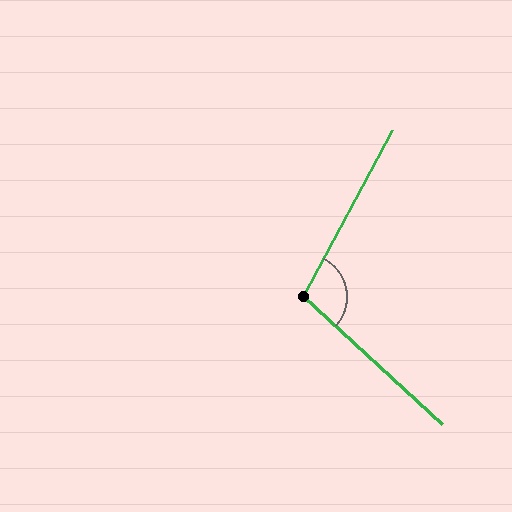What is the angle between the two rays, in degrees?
Approximately 104 degrees.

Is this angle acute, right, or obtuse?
It is obtuse.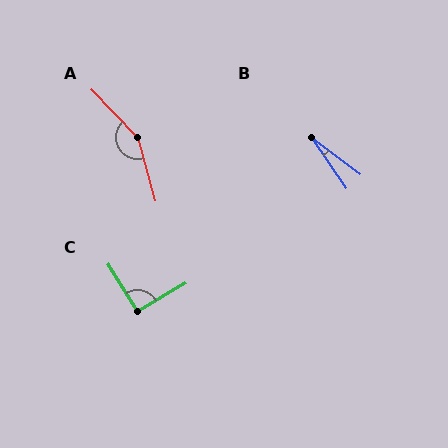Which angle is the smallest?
B, at approximately 19 degrees.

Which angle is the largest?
A, at approximately 151 degrees.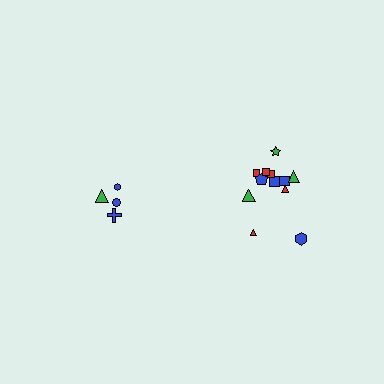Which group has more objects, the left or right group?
The right group.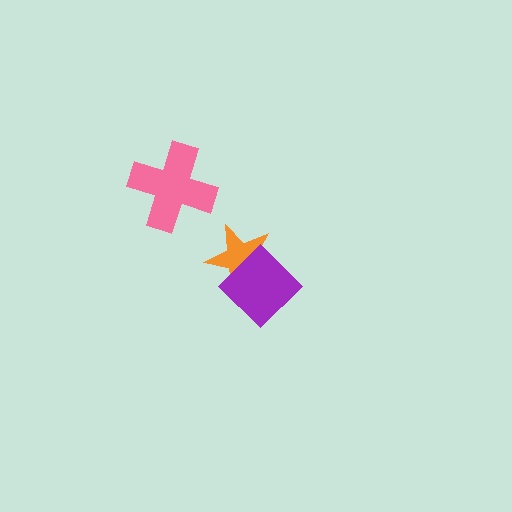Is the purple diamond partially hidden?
No, no other shape covers it.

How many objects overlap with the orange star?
1 object overlaps with the orange star.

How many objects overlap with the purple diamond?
1 object overlaps with the purple diamond.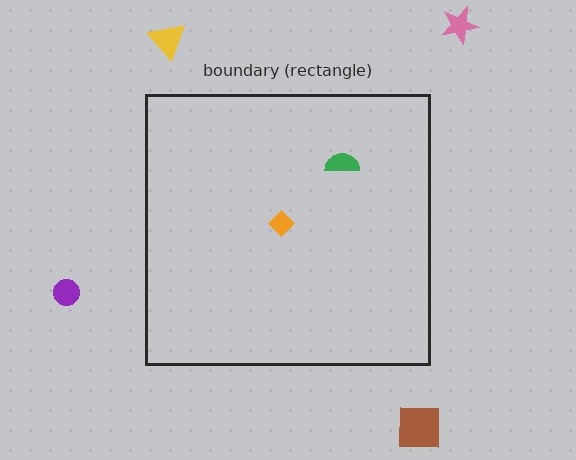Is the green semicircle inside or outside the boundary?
Inside.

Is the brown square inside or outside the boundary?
Outside.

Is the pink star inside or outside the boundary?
Outside.